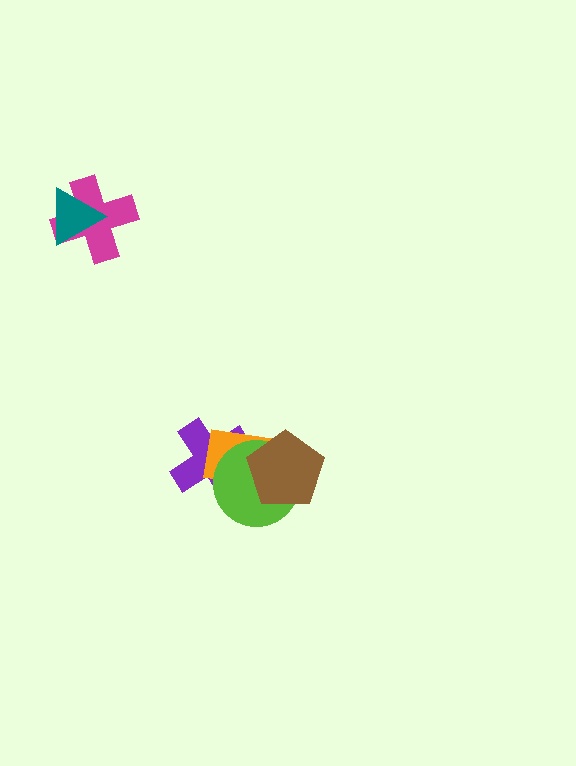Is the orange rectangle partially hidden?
Yes, it is partially covered by another shape.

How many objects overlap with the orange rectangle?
3 objects overlap with the orange rectangle.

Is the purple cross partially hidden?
Yes, it is partially covered by another shape.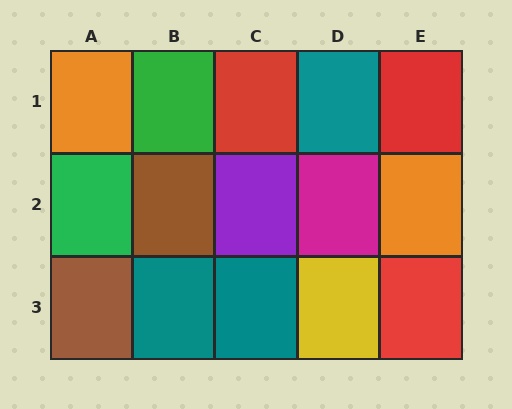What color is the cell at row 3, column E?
Red.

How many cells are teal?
3 cells are teal.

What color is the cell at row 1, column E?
Red.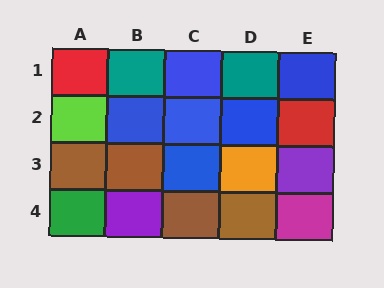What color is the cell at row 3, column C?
Blue.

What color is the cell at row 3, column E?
Purple.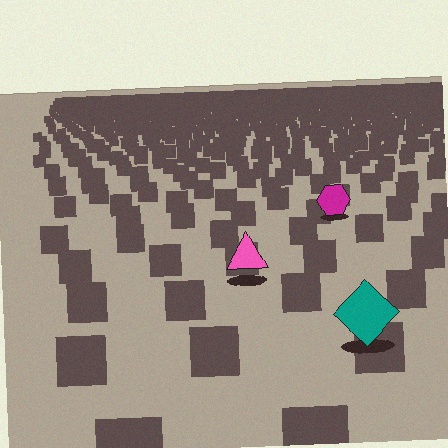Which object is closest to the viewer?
The teal diamond is closest. The texture marks near it are larger and more spread out.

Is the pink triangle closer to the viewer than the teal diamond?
No. The teal diamond is closer — you can tell from the texture gradient: the ground texture is coarser near it.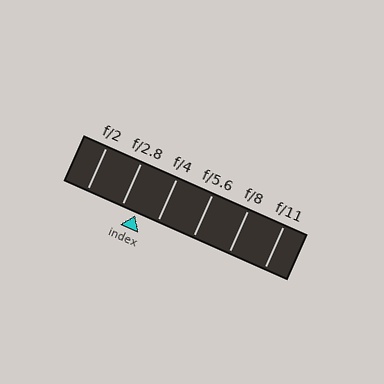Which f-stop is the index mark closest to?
The index mark is closest to f/2.8.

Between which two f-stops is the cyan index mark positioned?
The index mark is between f/2.8 and f/4.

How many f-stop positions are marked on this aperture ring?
There are 6 f-stop positions marked.